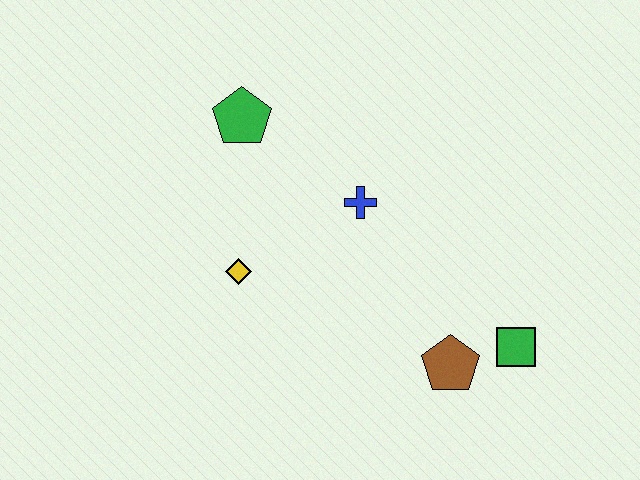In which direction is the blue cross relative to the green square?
The blue cross is to the left of the green square.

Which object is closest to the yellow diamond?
The blue cross is closest to the yellow diamond.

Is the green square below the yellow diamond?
Yes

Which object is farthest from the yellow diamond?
The green square is farthest from the yellow diamond.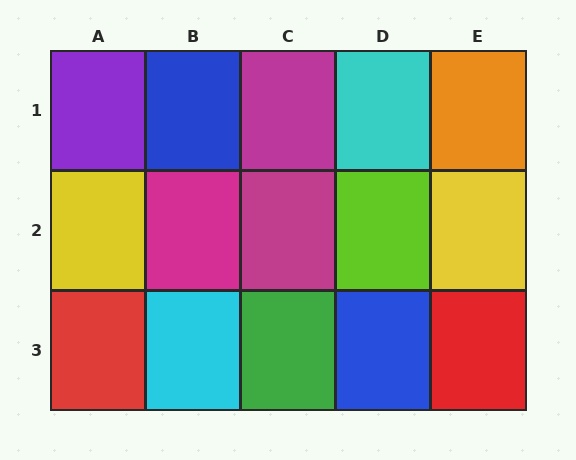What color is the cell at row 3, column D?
Blue.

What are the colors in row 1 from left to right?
Purple, blue, magenta, cyan, orange.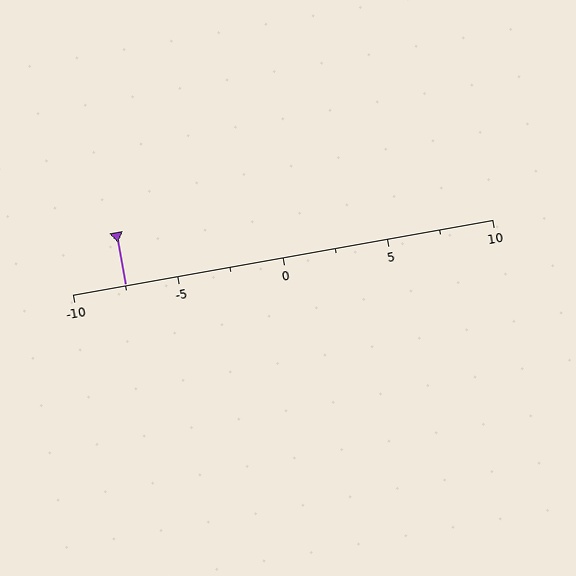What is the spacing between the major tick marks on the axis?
The major ticks are spaced 5 apart.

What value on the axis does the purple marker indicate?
The marker indicates approximately -7.5.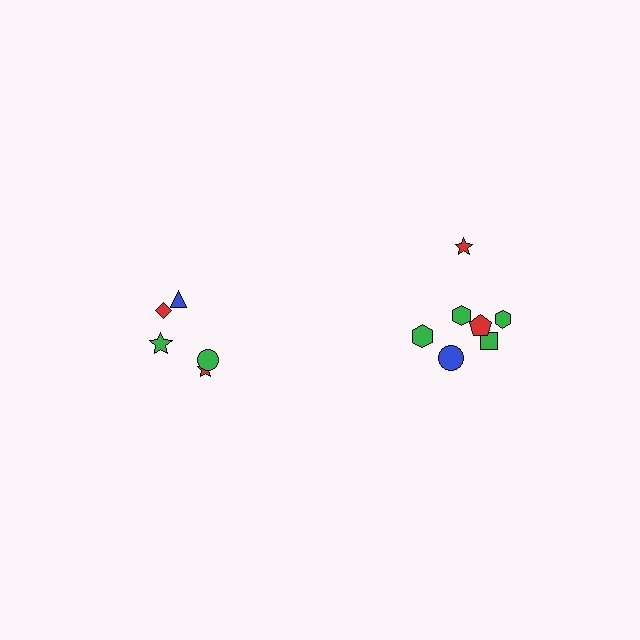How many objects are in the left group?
There are 5 objects.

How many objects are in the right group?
There are 7 objects.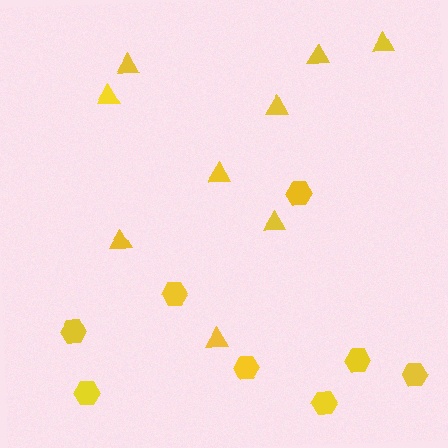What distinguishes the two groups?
There are 2 groups: one group of triangles (9) and one group of hexagons (8).